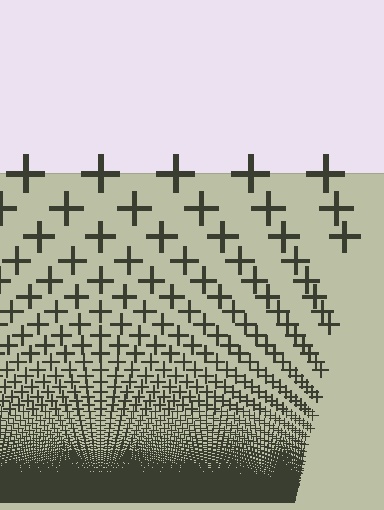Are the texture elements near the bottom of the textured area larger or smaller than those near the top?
Smaller. The gradient is inverted — elements near the bottom are smaller and denser.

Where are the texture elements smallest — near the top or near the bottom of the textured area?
Near the bottom.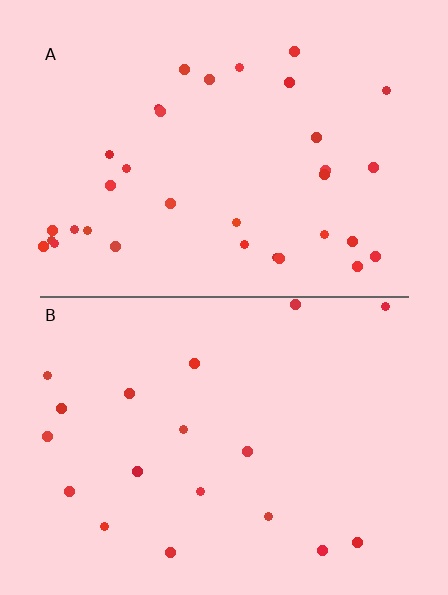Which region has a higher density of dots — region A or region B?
A (the top).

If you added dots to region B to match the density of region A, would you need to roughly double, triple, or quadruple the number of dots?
Approximately double.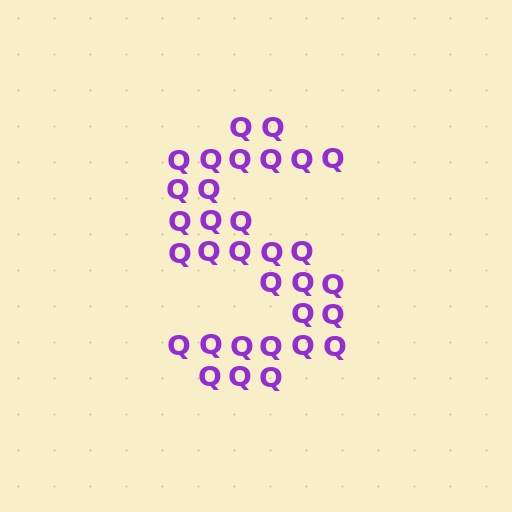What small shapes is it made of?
It is made of small letter Q's.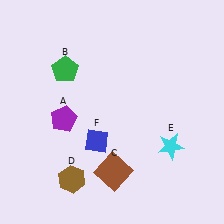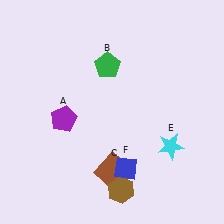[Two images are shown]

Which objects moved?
The objects that moved are: the green pentagon (B), the brown hexagon (D), the blue diamond (F).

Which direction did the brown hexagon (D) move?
The brown hexagon (D) moved right.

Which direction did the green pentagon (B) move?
The green pentagon (B) moved right.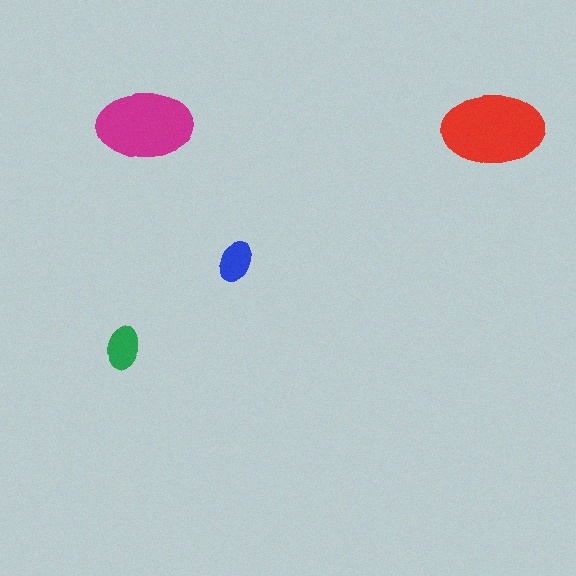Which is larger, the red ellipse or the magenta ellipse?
The red one.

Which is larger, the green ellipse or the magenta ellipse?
The magenta one.